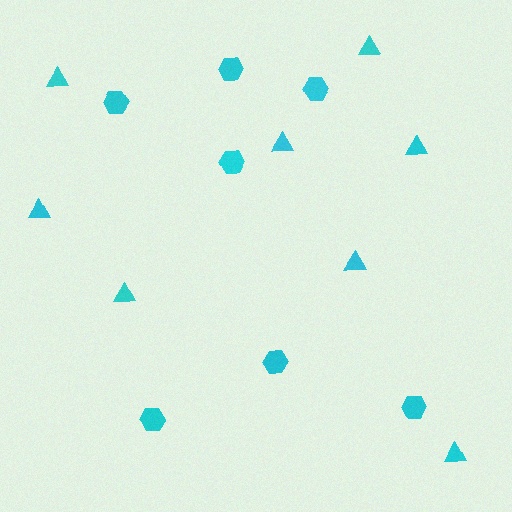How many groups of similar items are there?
There are 2 groups: one group of triangles (8) and one group of hexagons (7).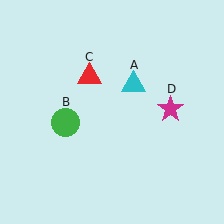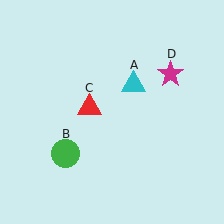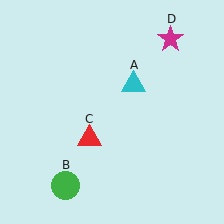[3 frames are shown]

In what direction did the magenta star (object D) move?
The magenta star (object D) moved up.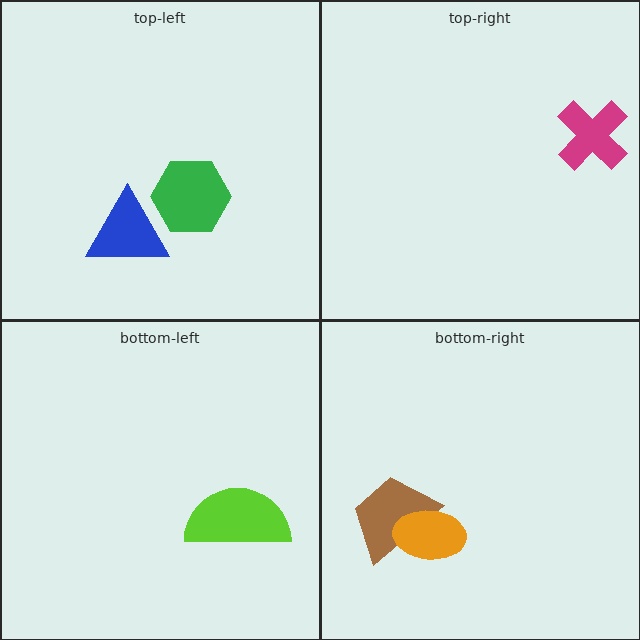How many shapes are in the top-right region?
1.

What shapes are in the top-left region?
The green hexagon, the blue triangle.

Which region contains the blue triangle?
The top-left region.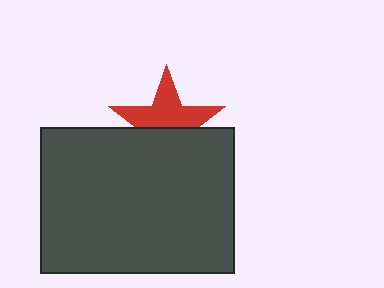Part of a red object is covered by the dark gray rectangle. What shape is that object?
It is a star.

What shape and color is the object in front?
The object in front is a dark gray rectangle.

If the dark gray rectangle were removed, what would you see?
You would see the complete red star.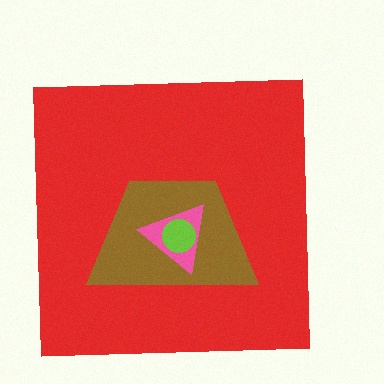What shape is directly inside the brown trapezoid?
The pink triangle.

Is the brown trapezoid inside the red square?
Yes.